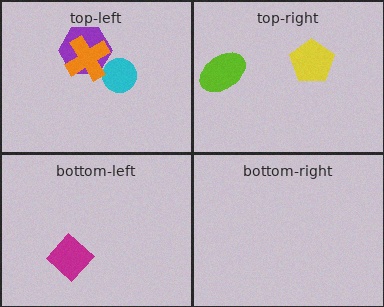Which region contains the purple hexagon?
The top-left region.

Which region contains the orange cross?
The top-left region.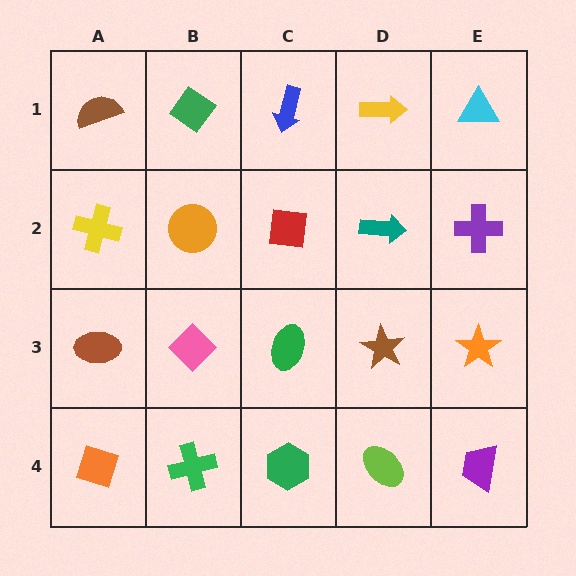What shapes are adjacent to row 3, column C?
A red square (row 2, column C), a green hexagon (row 4, column C), a pink diamond (row 3, column B), a brown star (row 3, column D).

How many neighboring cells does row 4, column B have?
3.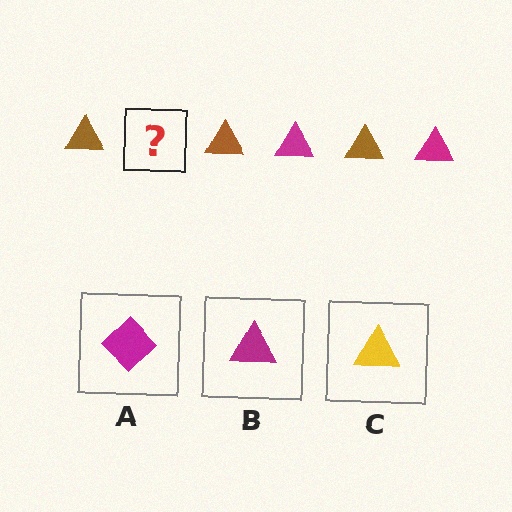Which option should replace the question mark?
Option B.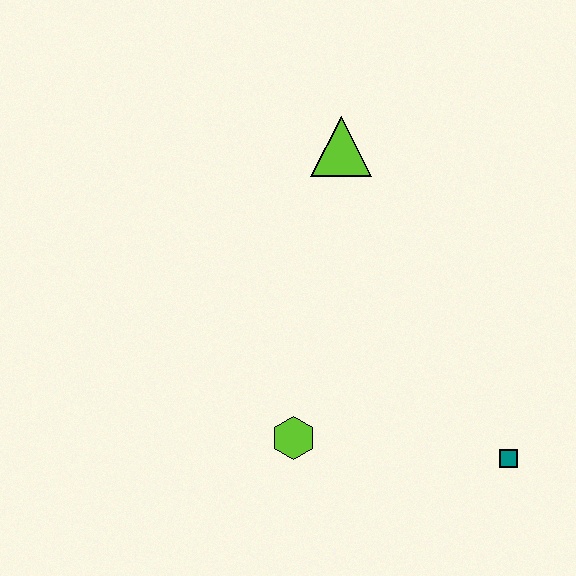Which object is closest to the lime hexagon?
The teal square is closest to the lime hexagon.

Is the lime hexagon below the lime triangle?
Yes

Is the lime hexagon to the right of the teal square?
No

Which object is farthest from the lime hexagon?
The lime triangle is farthest from the lime hexagon.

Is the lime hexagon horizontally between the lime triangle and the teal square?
No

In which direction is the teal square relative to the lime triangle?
The teal square is below the lime triangle.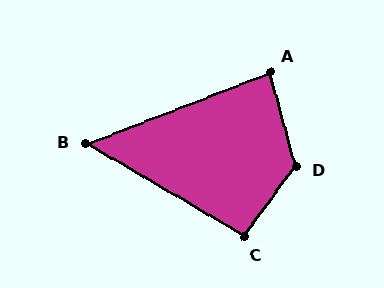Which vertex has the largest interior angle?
D, at approximately 129 degrees.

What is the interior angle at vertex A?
Approximately 84 degrees (acute).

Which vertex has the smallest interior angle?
B, at approximately 51 degrees.